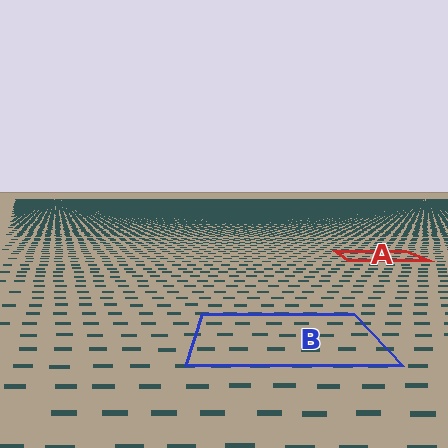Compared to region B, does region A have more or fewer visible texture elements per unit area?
Region A has more texture elements per unit area — they are packed more densely because it is farther away.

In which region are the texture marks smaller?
The texture marks are smaller in region A, because it is farther away.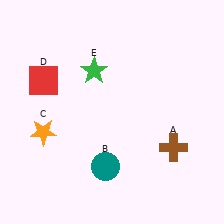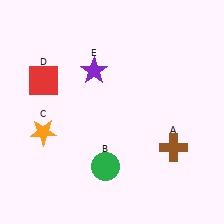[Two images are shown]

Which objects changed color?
B changed from teal to green. E changed from green to purple.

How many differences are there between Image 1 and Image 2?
There are 2 differences between the two images.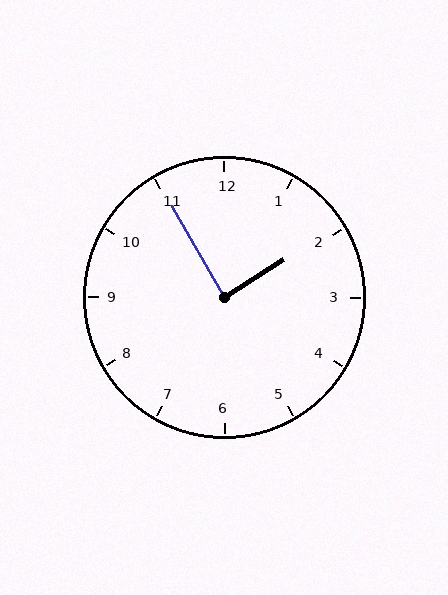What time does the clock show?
1:55.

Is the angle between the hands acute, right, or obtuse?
It is right.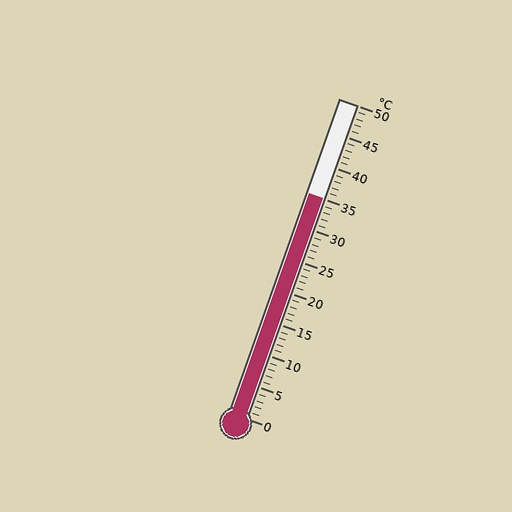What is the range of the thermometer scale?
The thermometer scale ranges from 0°C to 50°C.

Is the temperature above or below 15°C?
The temperature is above 15°C.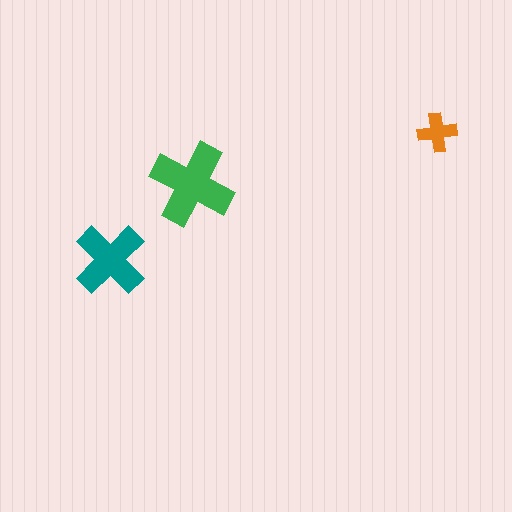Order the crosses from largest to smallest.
the green one, the teal one, the orange one.